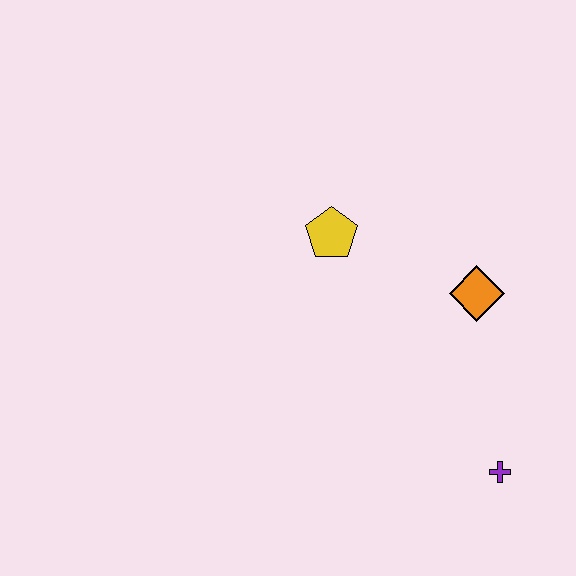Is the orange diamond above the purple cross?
Yes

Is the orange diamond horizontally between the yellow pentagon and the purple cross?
Yes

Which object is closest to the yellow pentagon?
The orange diamond is closest to the yellow pentagon.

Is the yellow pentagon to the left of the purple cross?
Yes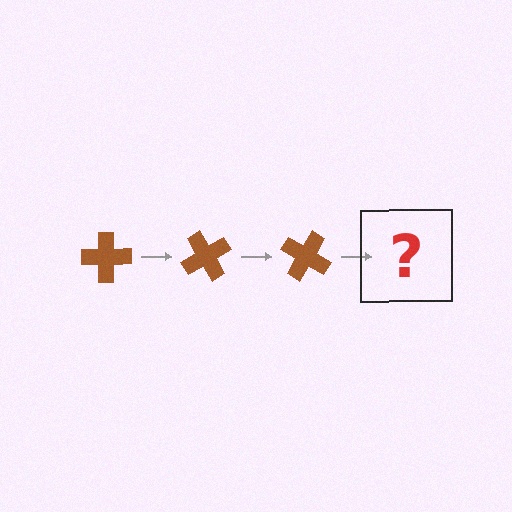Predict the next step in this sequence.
The next step is a brown cross rotated 180 degrees.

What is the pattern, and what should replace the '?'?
The pattern is that the cross rotates 60 degrees each step. The '?' should be a brown cross rotated 180 degrees.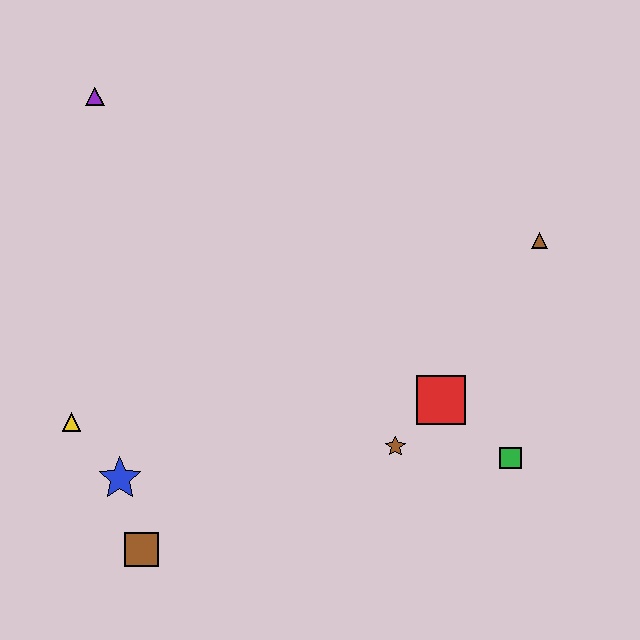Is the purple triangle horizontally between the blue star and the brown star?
No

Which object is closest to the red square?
The brown star is closest to the red square.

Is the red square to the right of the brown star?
Yes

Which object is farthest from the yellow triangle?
The brown triangle is farthest from the yellow triangle.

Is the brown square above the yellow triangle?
No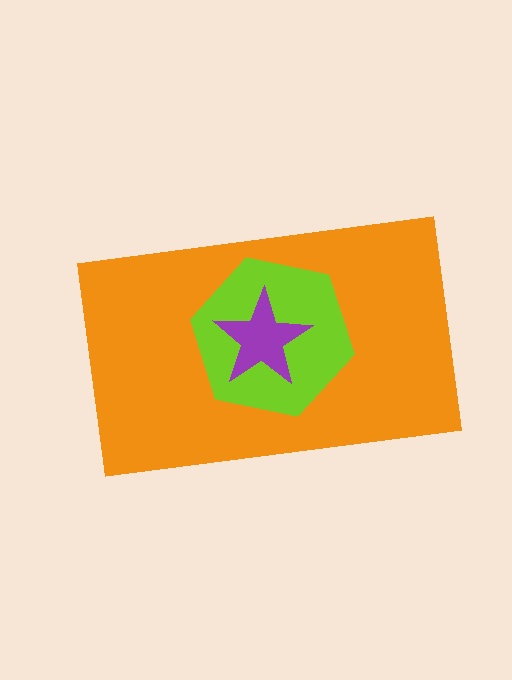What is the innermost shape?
The purple star.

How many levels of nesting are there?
3.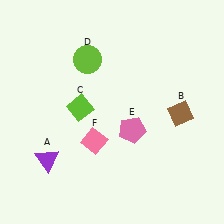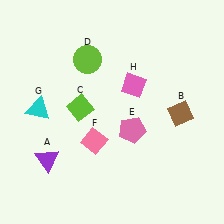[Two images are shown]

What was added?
A cyan triangle (G), a pink diamond (H) were added in Image 2.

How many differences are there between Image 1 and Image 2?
There are 2 differences between the two images.